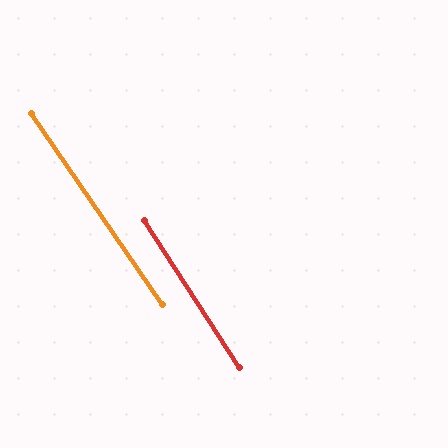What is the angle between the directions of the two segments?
Approximately 2 degrees.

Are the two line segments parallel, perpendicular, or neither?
Parallel — their directions differ by only 1.8°.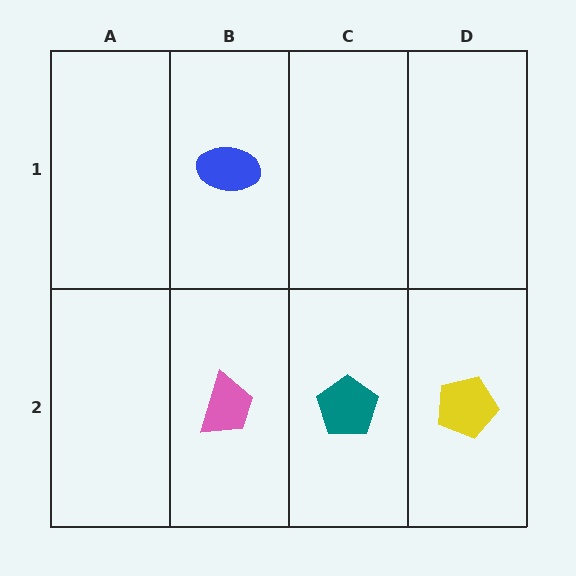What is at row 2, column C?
A teal pentagon.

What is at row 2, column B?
A pink trapezoid.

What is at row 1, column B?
A blue ellipse.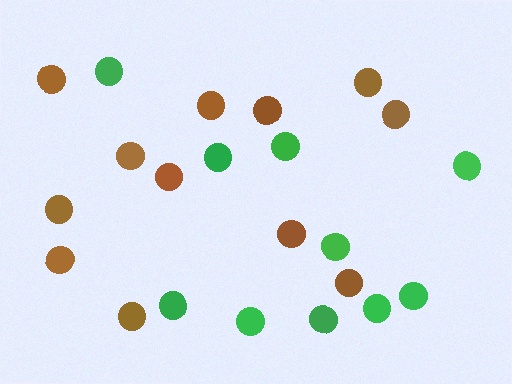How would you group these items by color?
There are 2 groups: one group of brown circles (12) and one group of green circles (10).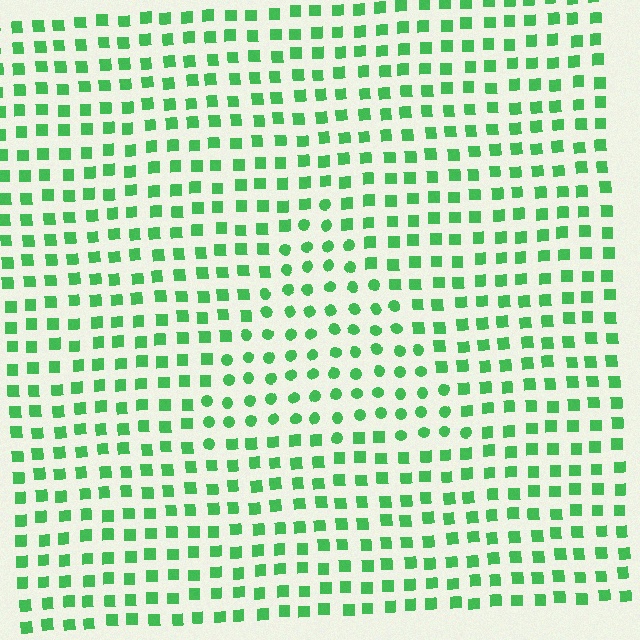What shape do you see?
I see a triangle.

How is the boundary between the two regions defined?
The boundary is defined by a change in element shape: circles inside vs. squares outside. All elements share the same color and spacing.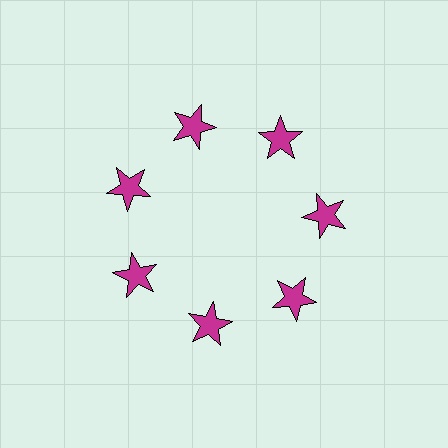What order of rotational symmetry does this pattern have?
This pattern has 7-fold rotational symmetry.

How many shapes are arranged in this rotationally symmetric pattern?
There are 7 shapes, arranged in 7 groups of 1.